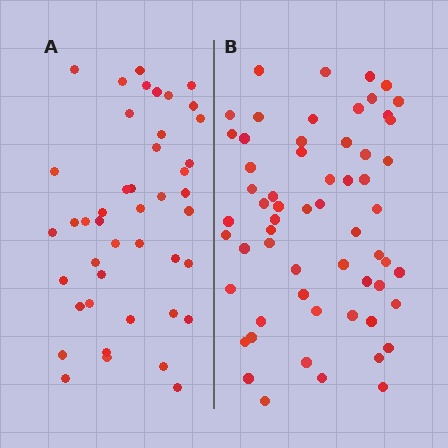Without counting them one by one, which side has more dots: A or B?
Region B (the right region) has more dots.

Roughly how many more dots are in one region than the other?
Region B has approximately 15 more dots than region A.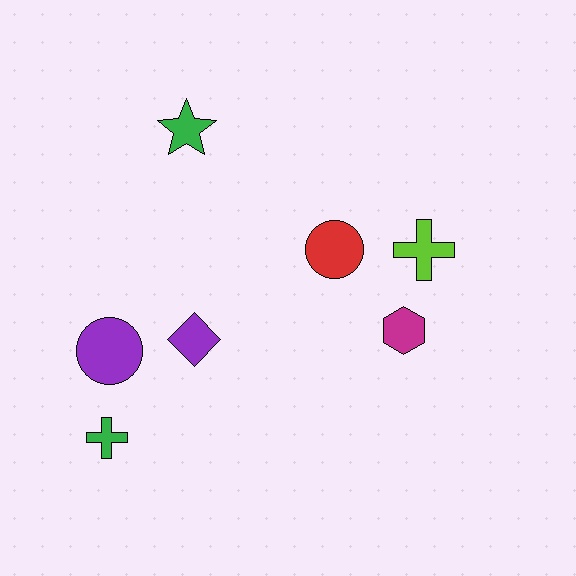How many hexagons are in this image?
There is 1 hexagon.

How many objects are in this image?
There are 7 objects.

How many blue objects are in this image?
There are no blue objects.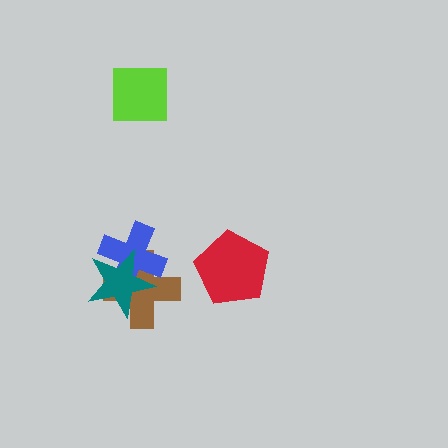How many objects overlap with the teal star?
2 objects overlap with the teal star.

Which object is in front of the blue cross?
The teal star is in front of the blue cross.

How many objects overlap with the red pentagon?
0 objects overlap with the red pentagon.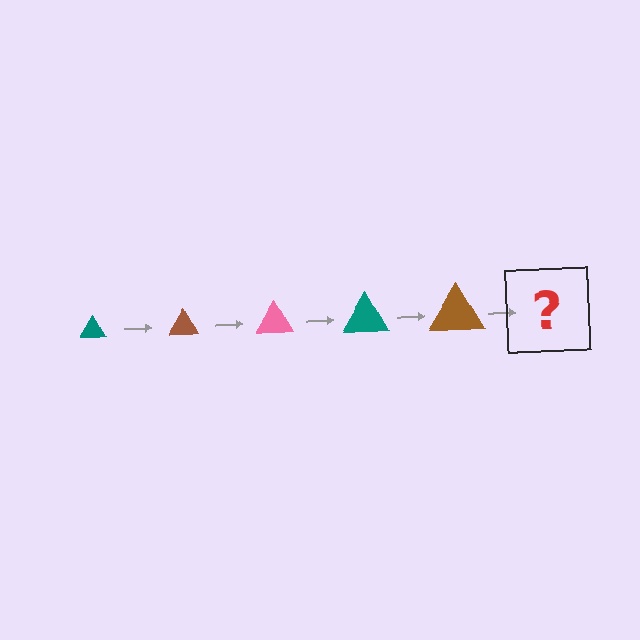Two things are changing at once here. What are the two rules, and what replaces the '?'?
The two rules are that the triangle grows larger each step and the color cycles through teal, brown, and pink. The '?' should be a pink triangle, larger than the previous one.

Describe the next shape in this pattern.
It should be a pink triangle, larger than the previous one.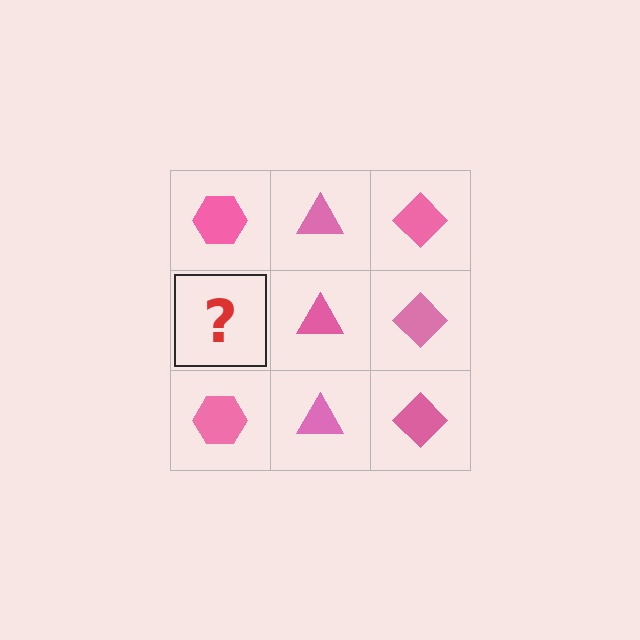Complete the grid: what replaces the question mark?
The question mark should be replaced with a pink hexagon.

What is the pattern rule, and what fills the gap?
The rule is that each column has a consistent shape. The gap should be filled with a pink hexagon.